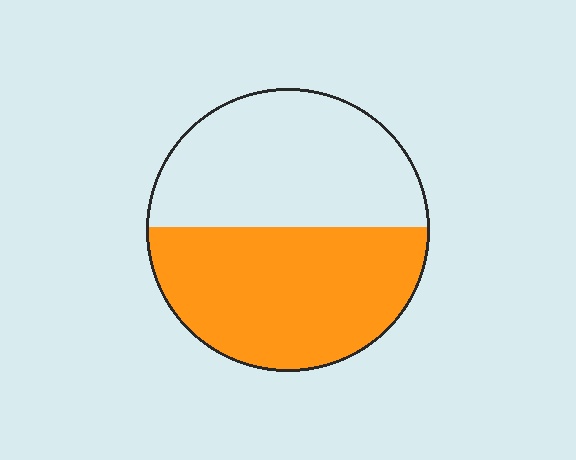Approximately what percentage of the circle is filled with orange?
Approximately 50%.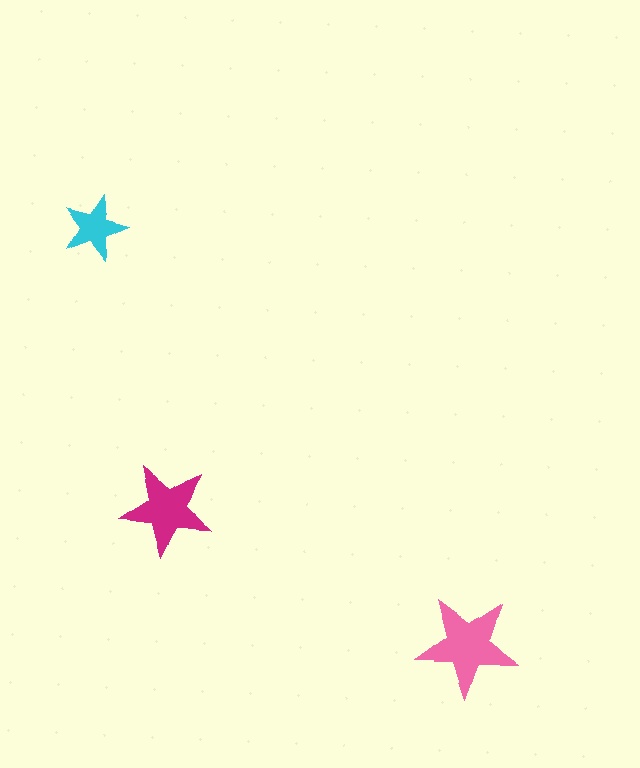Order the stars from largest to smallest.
the pink one, the magenta one, the cyan one.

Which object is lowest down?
The pink star is bottommost.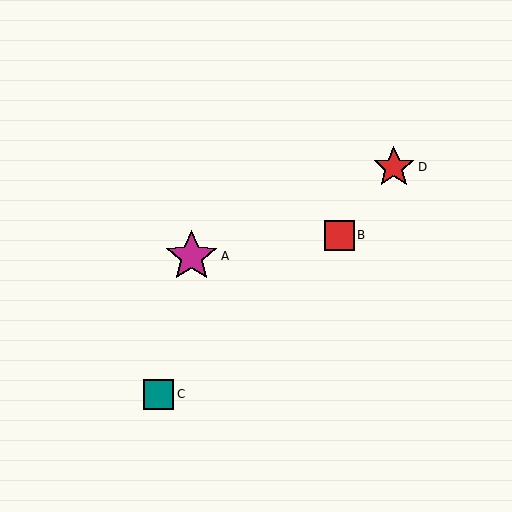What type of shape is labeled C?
Shape C is a teal square.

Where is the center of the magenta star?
The center of the magenta star is at (192, 256).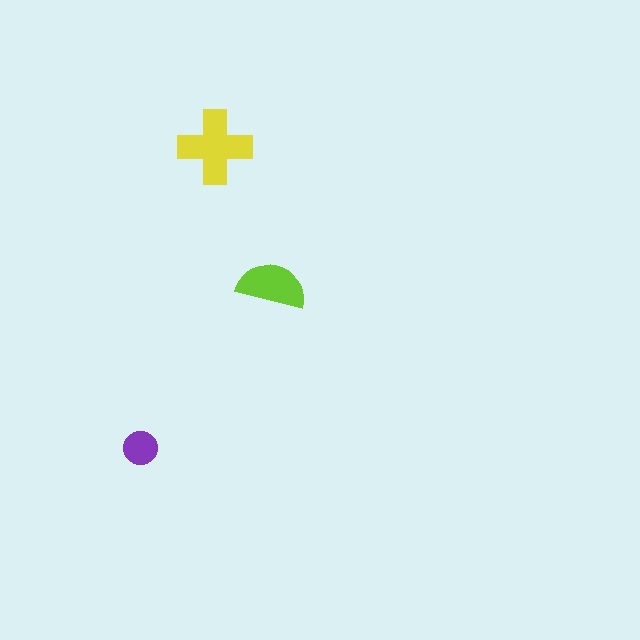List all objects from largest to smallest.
The yellow cross, the lime semicircle, the purple circle.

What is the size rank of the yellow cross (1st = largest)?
1st.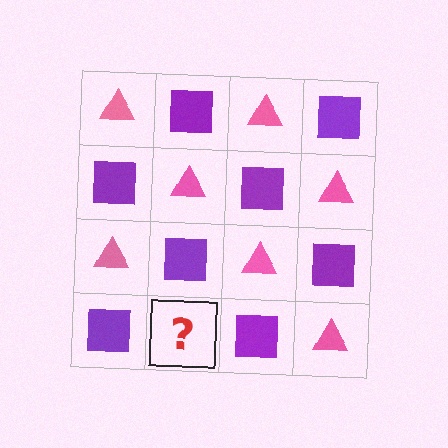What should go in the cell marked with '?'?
The missing cell should contain a pink triangle.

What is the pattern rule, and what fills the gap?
The rule is that it alternates pink triangle and purple square in a checkerboard pattern. The gap should be filled with a pink triangle.